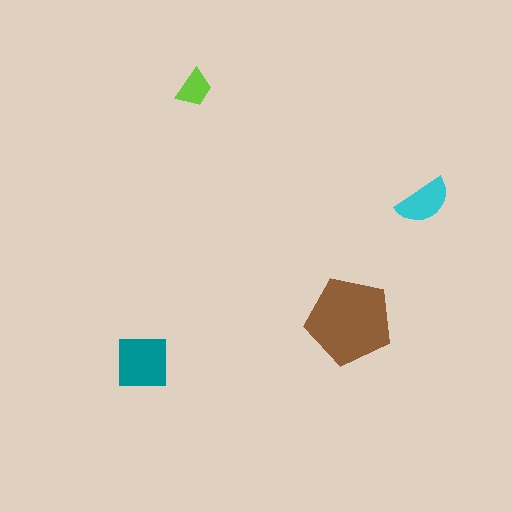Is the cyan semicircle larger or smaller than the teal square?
Smaller.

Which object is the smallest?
The lime trapezoid.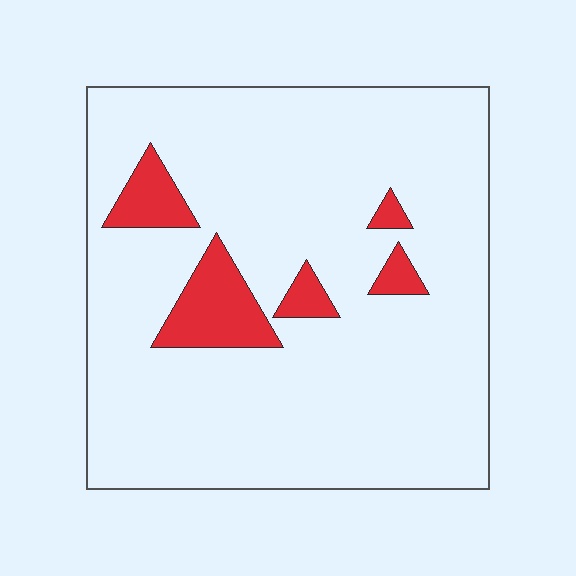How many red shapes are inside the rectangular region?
5.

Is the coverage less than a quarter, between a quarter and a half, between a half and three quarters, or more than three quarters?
Less than a quarter.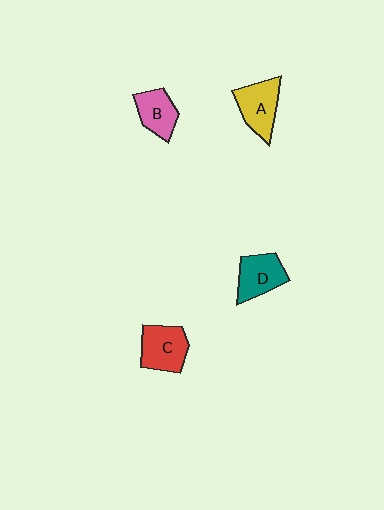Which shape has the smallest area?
Shape B (pink).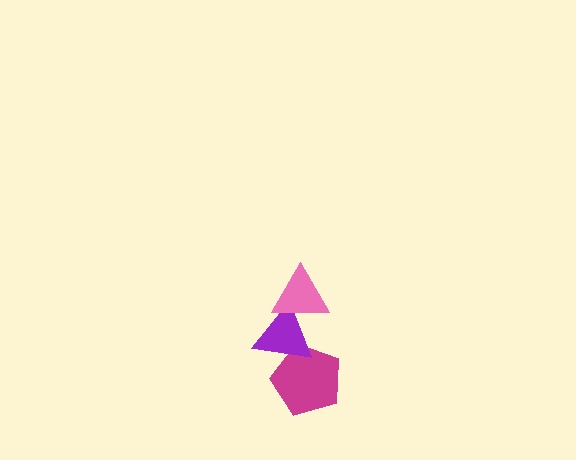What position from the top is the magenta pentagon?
The magenta pentagon is 3rd from the top.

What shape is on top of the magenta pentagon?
The purple triangle is on top of the magenta pentagon.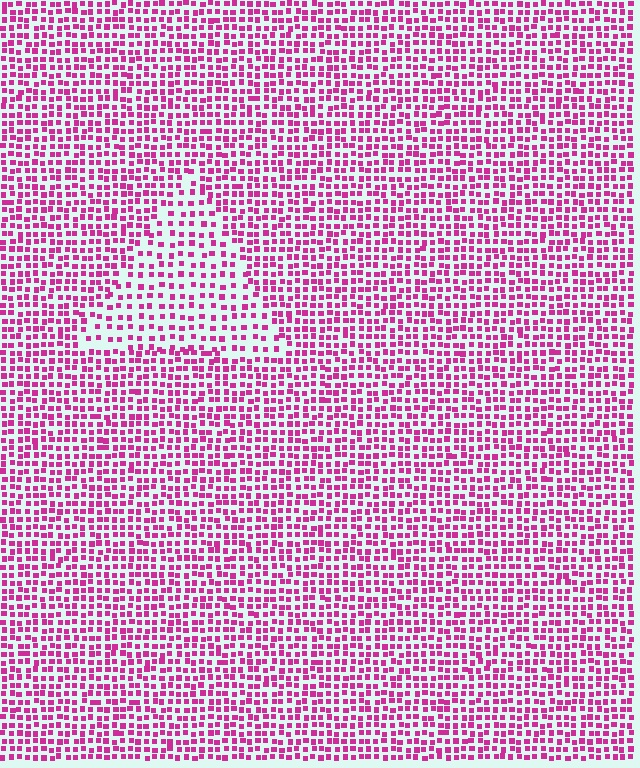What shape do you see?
I see a triangle.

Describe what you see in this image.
The image contains small magenta elements arranged at two different densities. A triangle-shaped region is visible where the elements are less densely packed than the surrounding area.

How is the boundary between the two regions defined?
The boundary is defined by a change in element density (approximately 1.7x ratio). All elements are the same color, size, and shape.